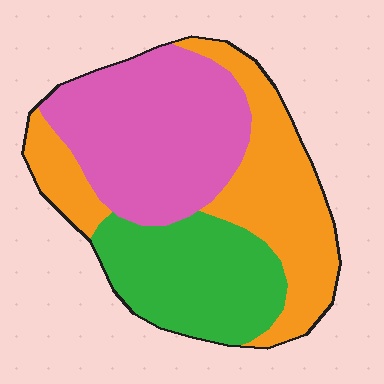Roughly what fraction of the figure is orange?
Orange takes up between a quarter and a half of the figure.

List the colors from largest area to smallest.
From largest to smallest: pink, orange, green.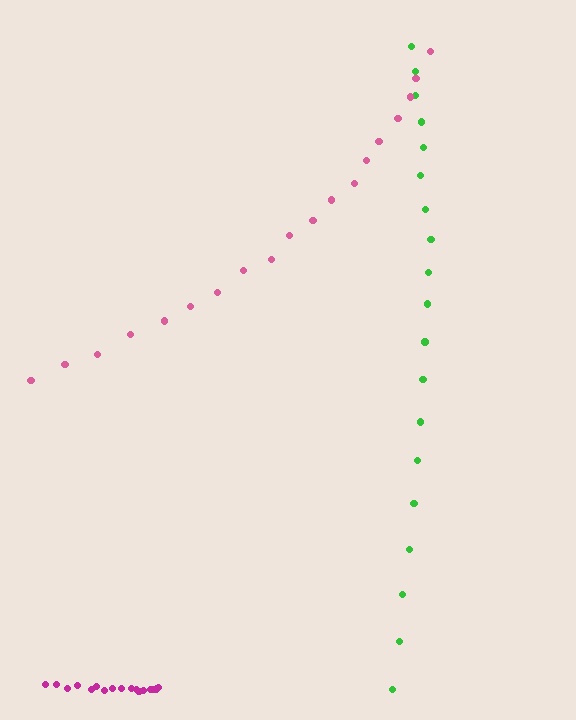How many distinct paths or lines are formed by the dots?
There are 3 distinct paths.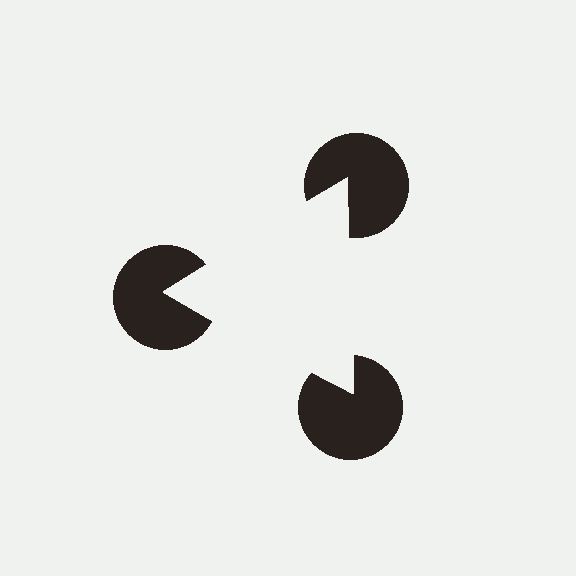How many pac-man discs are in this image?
There are 3 — one at each vertex of the illusory triangle.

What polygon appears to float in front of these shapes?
An illusory triangle — its edges are inferred from the aligned wedge cuts in the pac-man discs, not physically drawn.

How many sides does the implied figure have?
3 sides.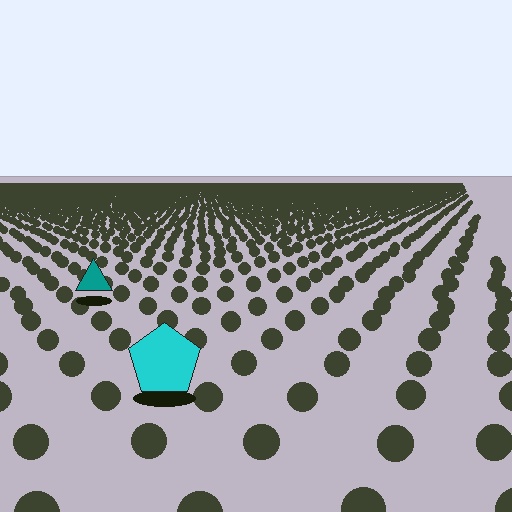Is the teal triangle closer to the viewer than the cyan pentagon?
No. The cyan pentagon is closer — you can tell from the texture gradient: the ground texture is coarser near it.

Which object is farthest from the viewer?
The teal triangle is farthest from the viewer. It appears smaller and the ground texture around it is denser.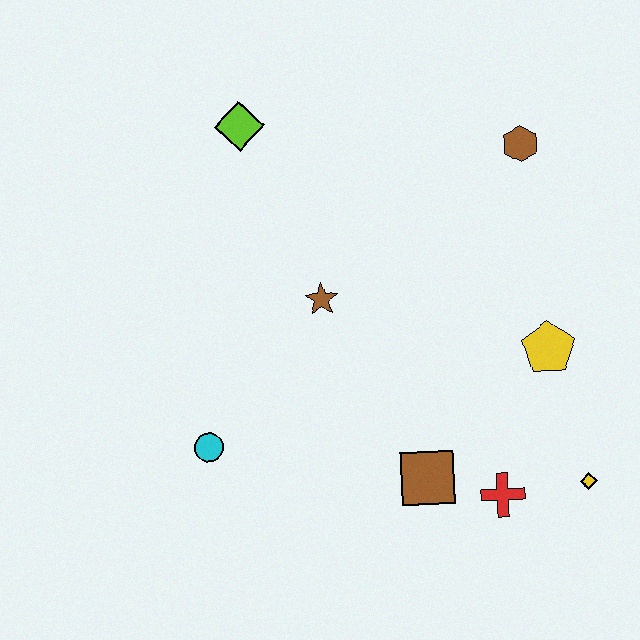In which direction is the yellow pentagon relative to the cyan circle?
The yellow pentagon is to the right of the cyan circle.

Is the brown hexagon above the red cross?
Yes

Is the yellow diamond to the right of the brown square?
Yes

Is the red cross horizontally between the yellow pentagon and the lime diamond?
Yes